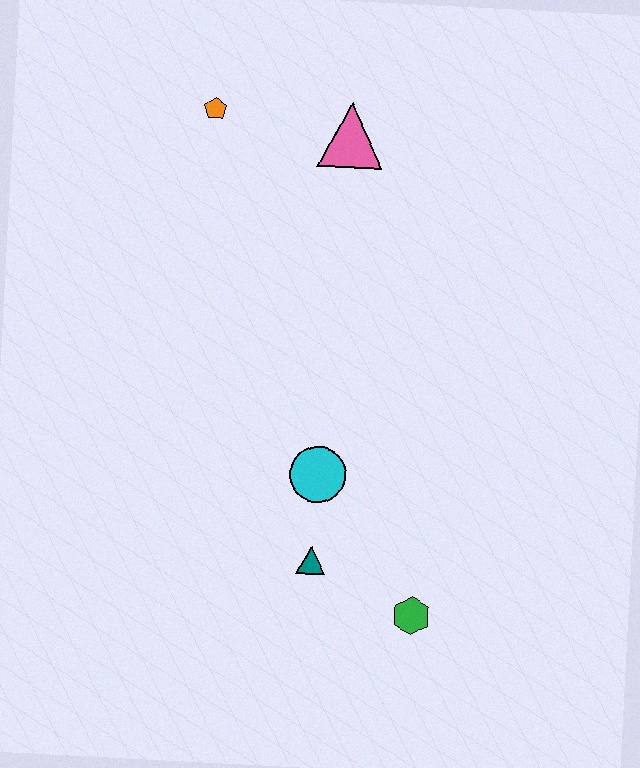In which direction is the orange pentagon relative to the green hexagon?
The orange pentagon is above the green hexagon.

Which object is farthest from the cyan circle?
The orange pentagon is farthest from the cyan circle.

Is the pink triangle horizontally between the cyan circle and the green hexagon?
Yes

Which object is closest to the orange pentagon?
The pink triangle is closest to the orange pentagon.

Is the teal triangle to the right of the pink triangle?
No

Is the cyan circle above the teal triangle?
Yes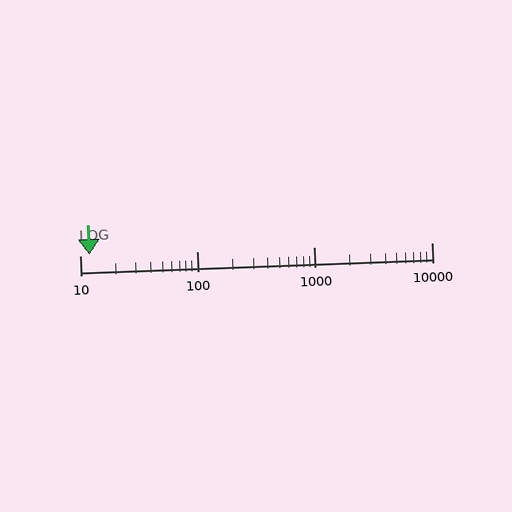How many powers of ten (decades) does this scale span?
The scale spans 3 decades, from 10 to 10000.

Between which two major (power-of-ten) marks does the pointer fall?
The pointer is between 10 and 100.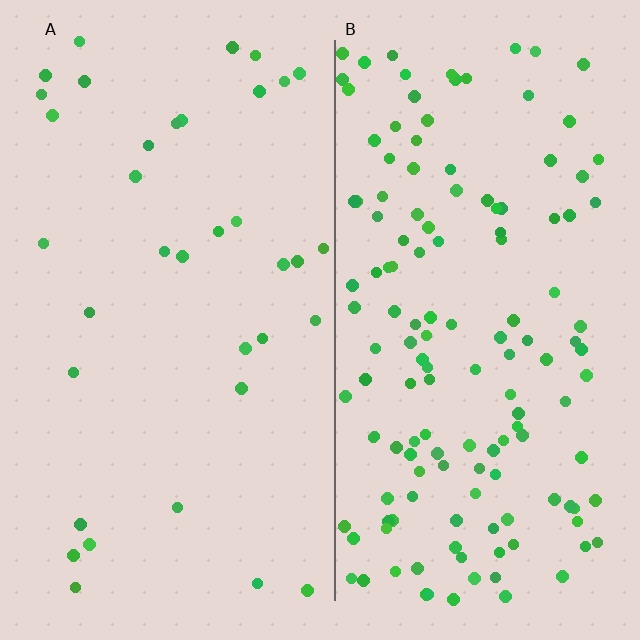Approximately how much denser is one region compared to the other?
Approximately 4.0× — region B over region A.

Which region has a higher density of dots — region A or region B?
B (the right).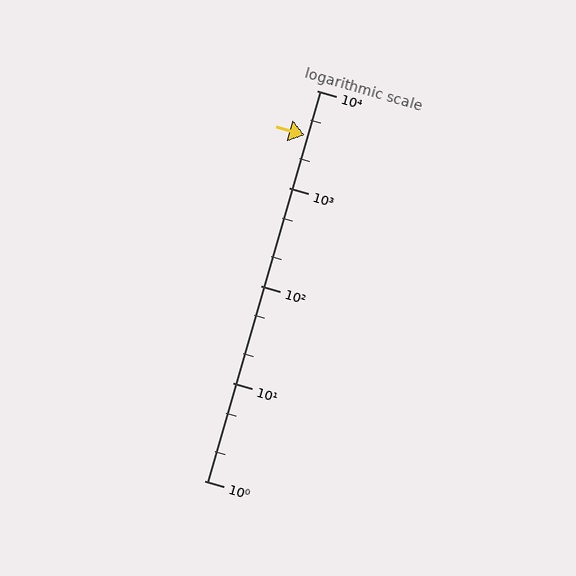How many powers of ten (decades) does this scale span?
The scale spans 4 decades, from 1 to 10000.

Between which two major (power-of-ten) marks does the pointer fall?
The pointer is between 1000 and 10000.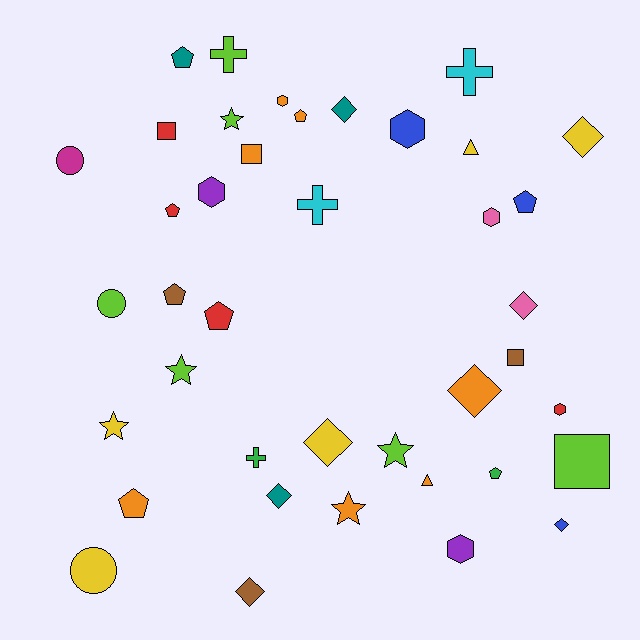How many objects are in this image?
There are 40 objects.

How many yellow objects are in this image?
There are 5 yellow objects.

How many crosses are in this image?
There are 4 crosses.